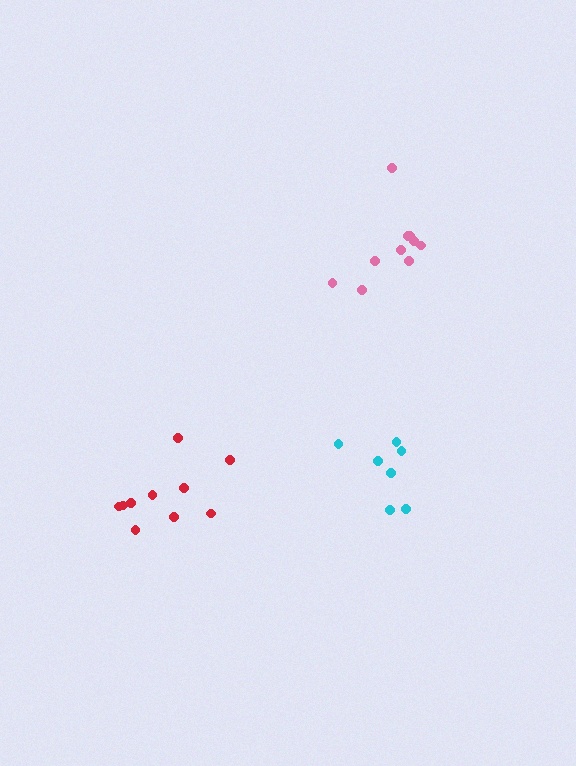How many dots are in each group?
Group 1: 7 dots, Group 2: 10 dots, Group 3: 10 dots (27 total).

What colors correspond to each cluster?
The clusters are colored: cyan, red, pink.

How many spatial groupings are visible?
There are 3 spatial groupings.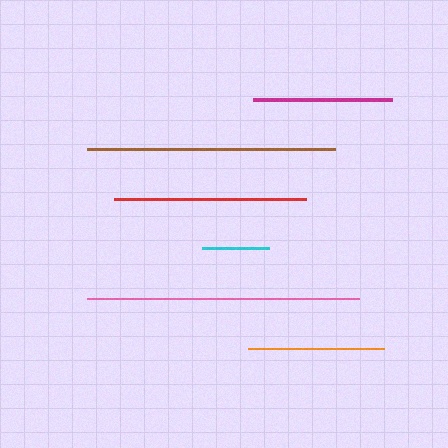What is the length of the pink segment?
The pink segment is approximately 272 pixels long.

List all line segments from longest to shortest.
From longest to shortest: pink, brown, red, magenta, orange, cyan.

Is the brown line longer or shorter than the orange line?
The brown line is longer than the orange line.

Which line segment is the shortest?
The cyan line is the shortest at approximately 67 pixels.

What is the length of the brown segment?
The brown segment is approximately 248 pixels long.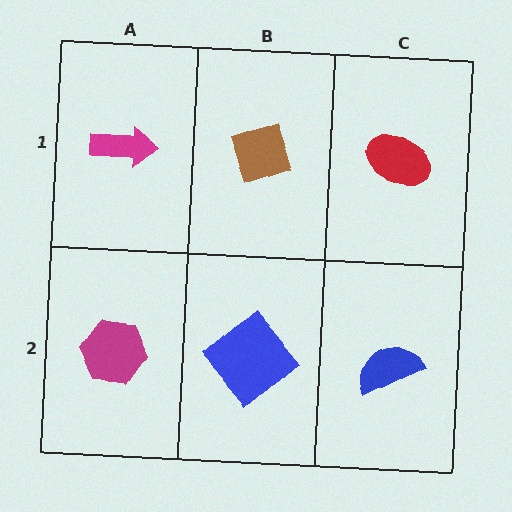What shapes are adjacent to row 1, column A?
A magenta hexagon (row 2, column A), a brown diamond (row 1, column B).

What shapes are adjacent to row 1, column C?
A blue semicircle (row 2, column C), a brown diamond (row 1, column B).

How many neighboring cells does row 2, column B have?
3.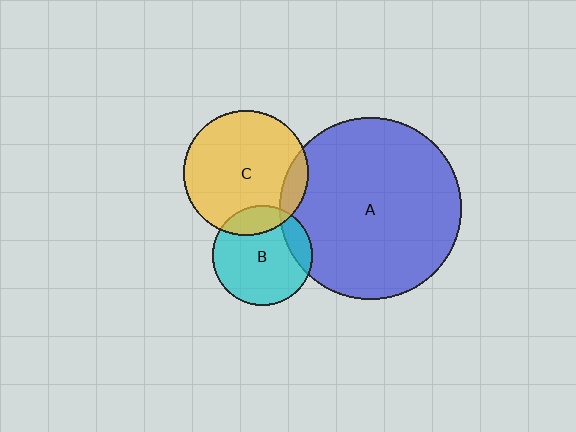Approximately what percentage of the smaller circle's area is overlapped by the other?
Approximately 15%.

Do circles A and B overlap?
Yes.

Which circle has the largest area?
Circle A (blue).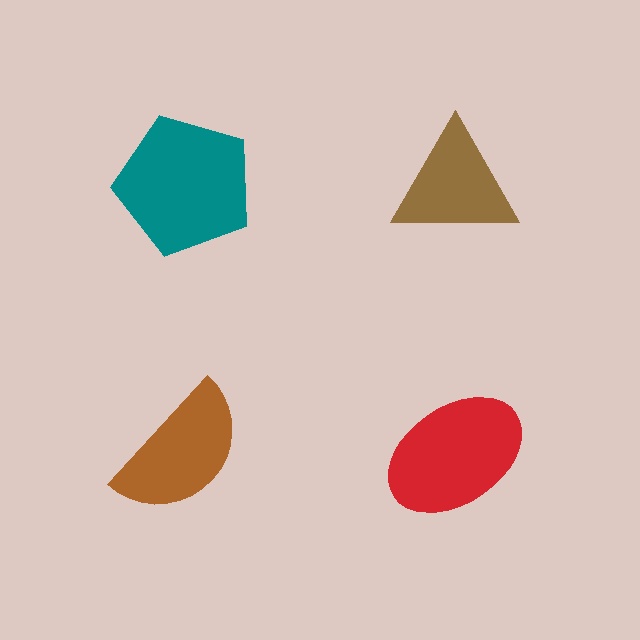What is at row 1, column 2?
A brown triangle.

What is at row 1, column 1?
A teal pentagon.